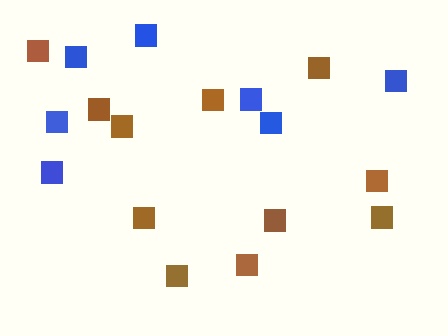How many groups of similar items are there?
There are 2 groups: one group of blue squares (7) and one group of brown squares (11).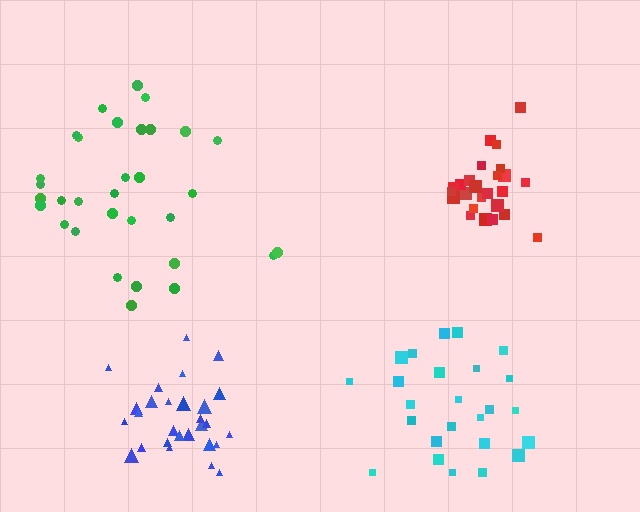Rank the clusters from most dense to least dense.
red, blue, green, cyan.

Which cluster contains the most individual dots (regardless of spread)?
Green (32).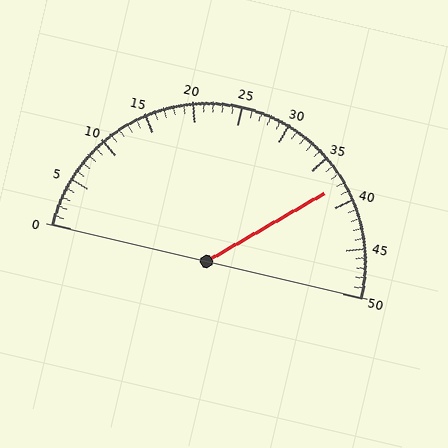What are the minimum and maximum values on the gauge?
The gauge ranges from 0 to 50.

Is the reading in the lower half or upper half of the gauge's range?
The reading is in the upper half of the range (0 to 50).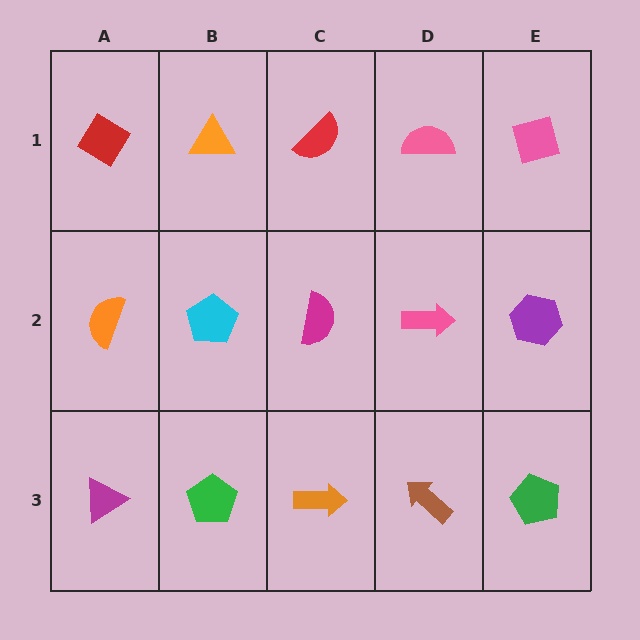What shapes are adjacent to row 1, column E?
A purple hexagon (row 2, column E), a pink semicircle (row 1, column D).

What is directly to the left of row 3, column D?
An orange arrow.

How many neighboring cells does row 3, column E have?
2.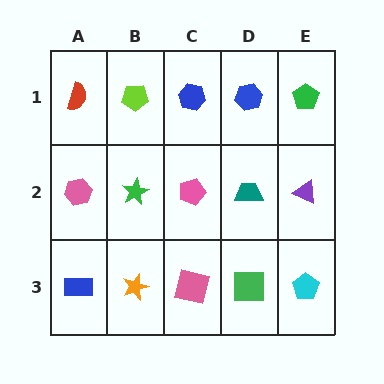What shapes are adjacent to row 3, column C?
A pink pentagon (row 2, column C), an orange star (row 3, column B), a green square (row 3, column D).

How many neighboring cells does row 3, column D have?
3.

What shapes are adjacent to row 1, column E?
A purple triangle (row 2, column E), a blue hexagon (row 1, column D).